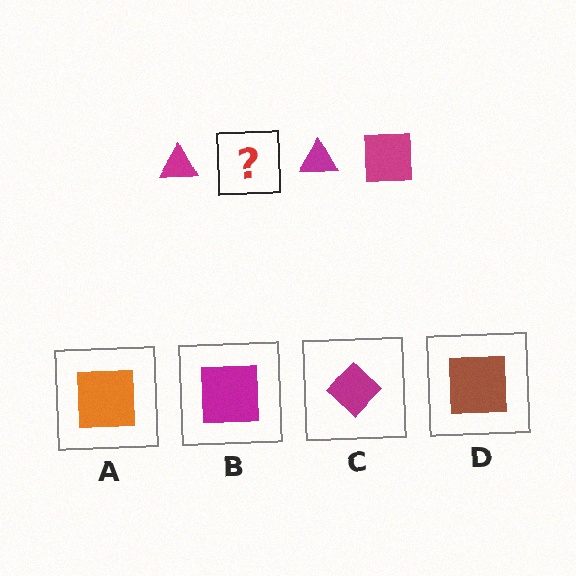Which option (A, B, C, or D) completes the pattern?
B.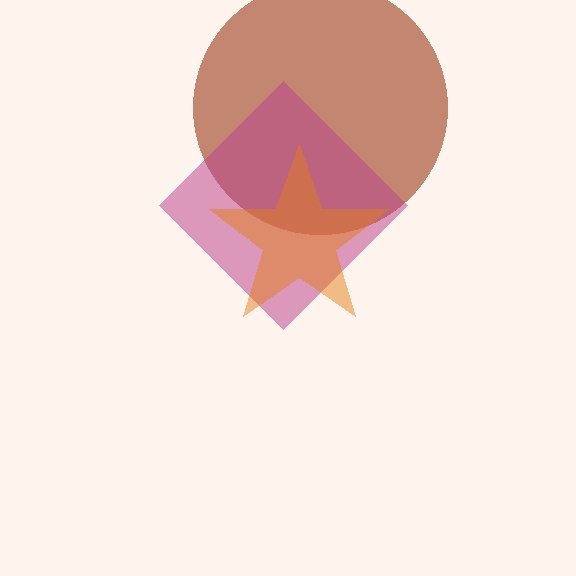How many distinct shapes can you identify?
There are 3 distinct shapes: a brown circle, a magenta diamond, an orange star.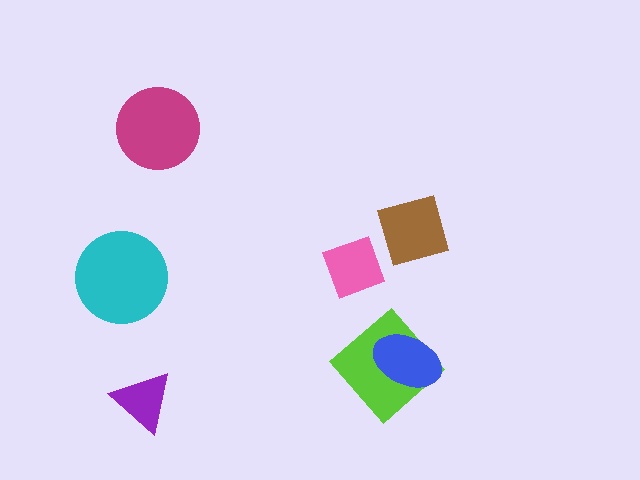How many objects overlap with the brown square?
0 objects overlap with the brown square.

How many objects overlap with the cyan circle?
0 objects overlap with the cyan circle.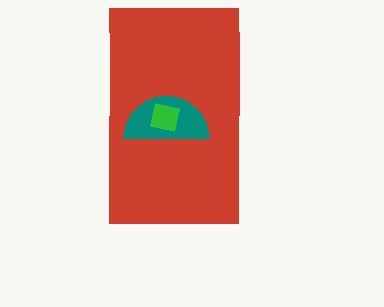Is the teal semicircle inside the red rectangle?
Yes.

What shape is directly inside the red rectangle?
The teal semicircle.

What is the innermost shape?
The green square.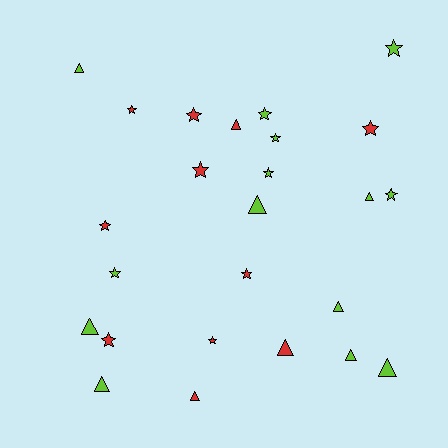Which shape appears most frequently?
Star, with 14 objects.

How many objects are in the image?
There are 25 objects.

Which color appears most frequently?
Lime, with 14 objects.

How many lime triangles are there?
There are 8 lime triangles.